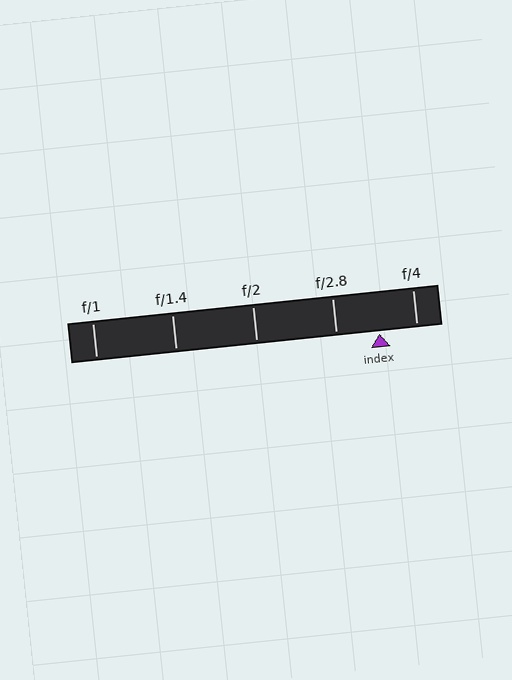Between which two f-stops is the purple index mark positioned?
The index mark is between f/2.8 and f/4.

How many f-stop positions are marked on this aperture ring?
There are 5 f-stop positions marked.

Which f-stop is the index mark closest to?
The index mark is closest to f/4.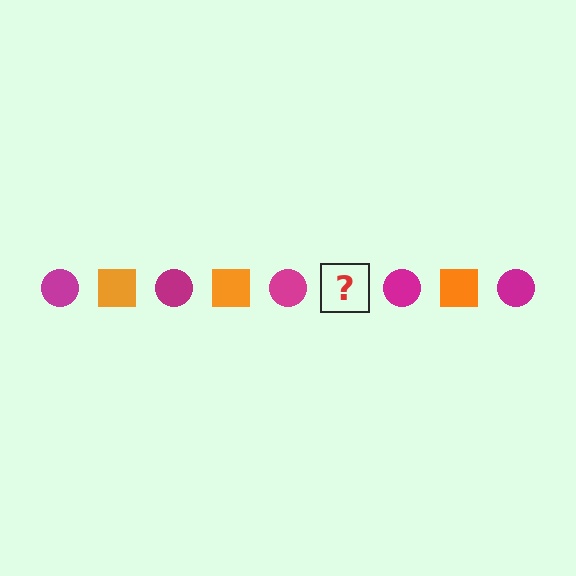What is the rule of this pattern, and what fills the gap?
The rule is that the pattern alternates between magenta circle and orange square. The gap should be filled with an orange square.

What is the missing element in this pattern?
The missing element is an orange square.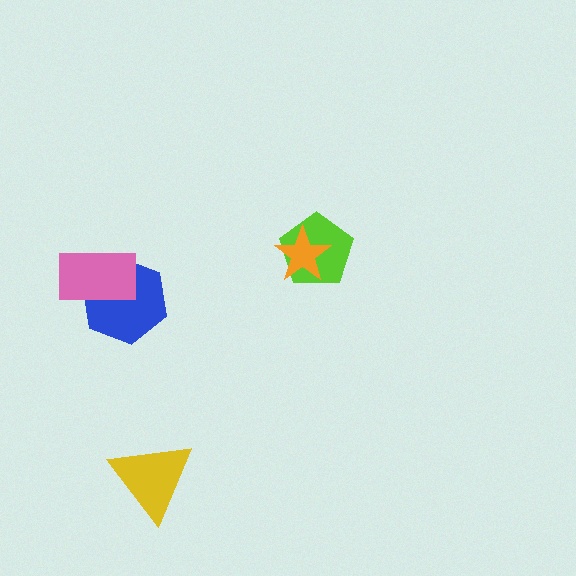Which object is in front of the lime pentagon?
The orange star is in front of the lime pentagon.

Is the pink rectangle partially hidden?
No, no other shape covers it.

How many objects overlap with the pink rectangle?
1 object overlaps with the pink rectangle.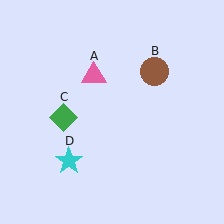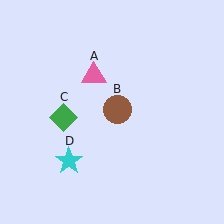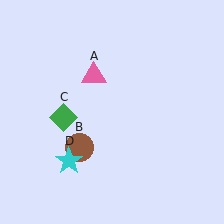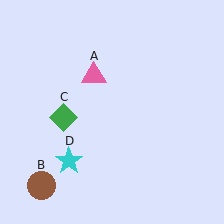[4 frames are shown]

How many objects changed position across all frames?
1 object changed position: brown circle (object B).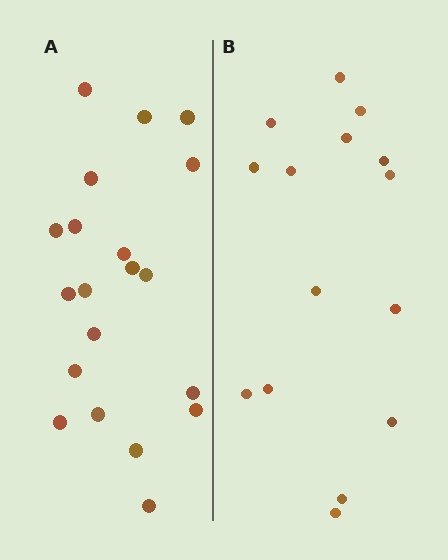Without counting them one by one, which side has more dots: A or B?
Region A (the left region) has more dots.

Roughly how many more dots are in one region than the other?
Region A has about 5 more dots than region B.